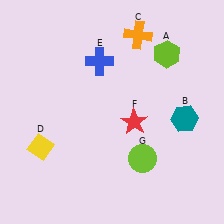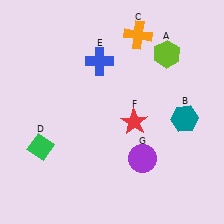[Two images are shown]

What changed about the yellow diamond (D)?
In Image 1, D is yellow. In Image 2, it changed to green.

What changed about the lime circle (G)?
In Image 1, G is lime. In Image 2, it changed to purple.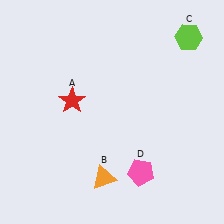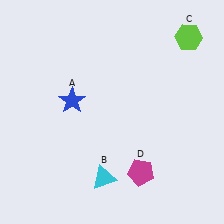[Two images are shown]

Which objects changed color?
A changed from red to blue. B changed from orange to cyan. D changed from pink to magenta.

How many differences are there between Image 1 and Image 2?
There are 3 differences between the two images.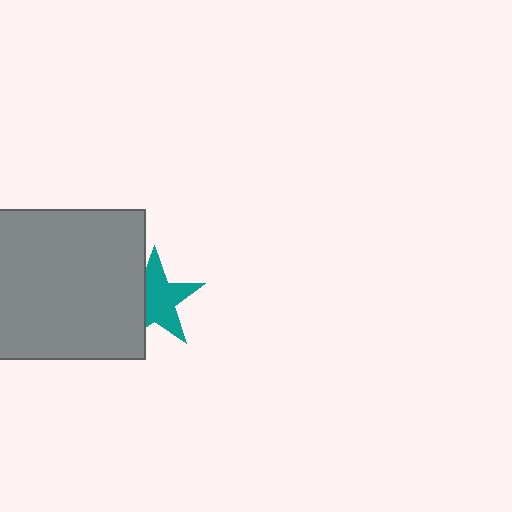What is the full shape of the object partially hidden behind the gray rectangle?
The partially hidden object is a teal star.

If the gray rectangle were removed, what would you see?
You would see the complete teal star.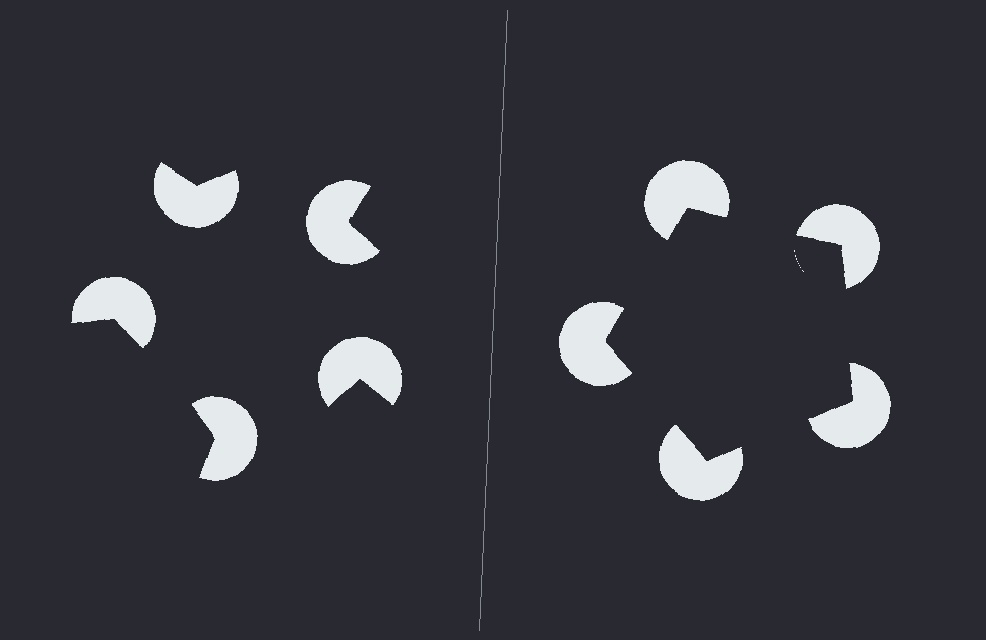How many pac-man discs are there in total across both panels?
10 — 5 on each side.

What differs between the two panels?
The pac-man discs are positioned identically on both sides; only the wedge orientations differ. On the right they align to a pentagon; on the left they are misaligned.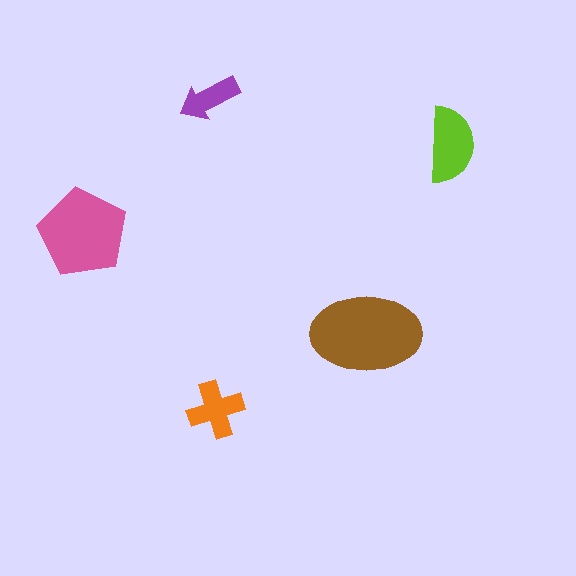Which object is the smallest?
The purple arrow.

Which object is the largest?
The brown ellipse.